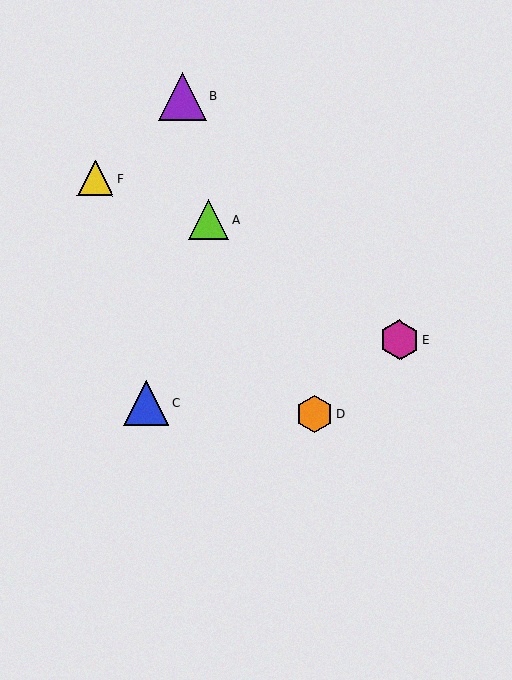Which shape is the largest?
The purple triangle (labeled B) is the largest.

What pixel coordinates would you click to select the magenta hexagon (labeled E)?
Click at (399, 340) to select the magenta hexagon E.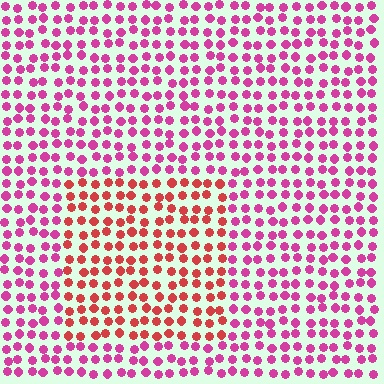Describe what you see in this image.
The image is filled with small magenta elements in a uniform arrangement. A rectangle-shaped region is visible where the elements are tinted to a slightly different hue, forming a subtle color boundary.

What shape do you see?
I see a rectangle.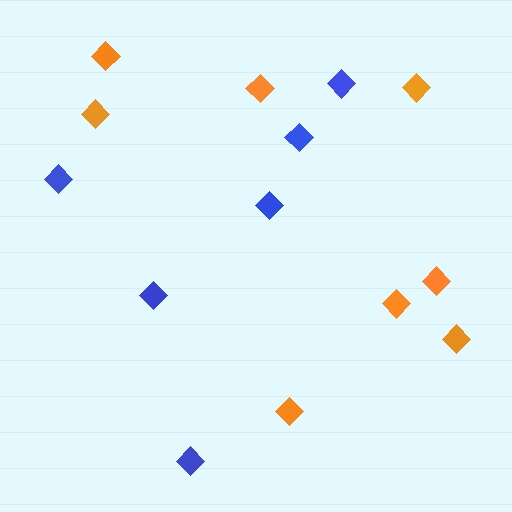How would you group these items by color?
There are 2 groups: one group of blue diamonds (6) and one group of orange diamonds (8).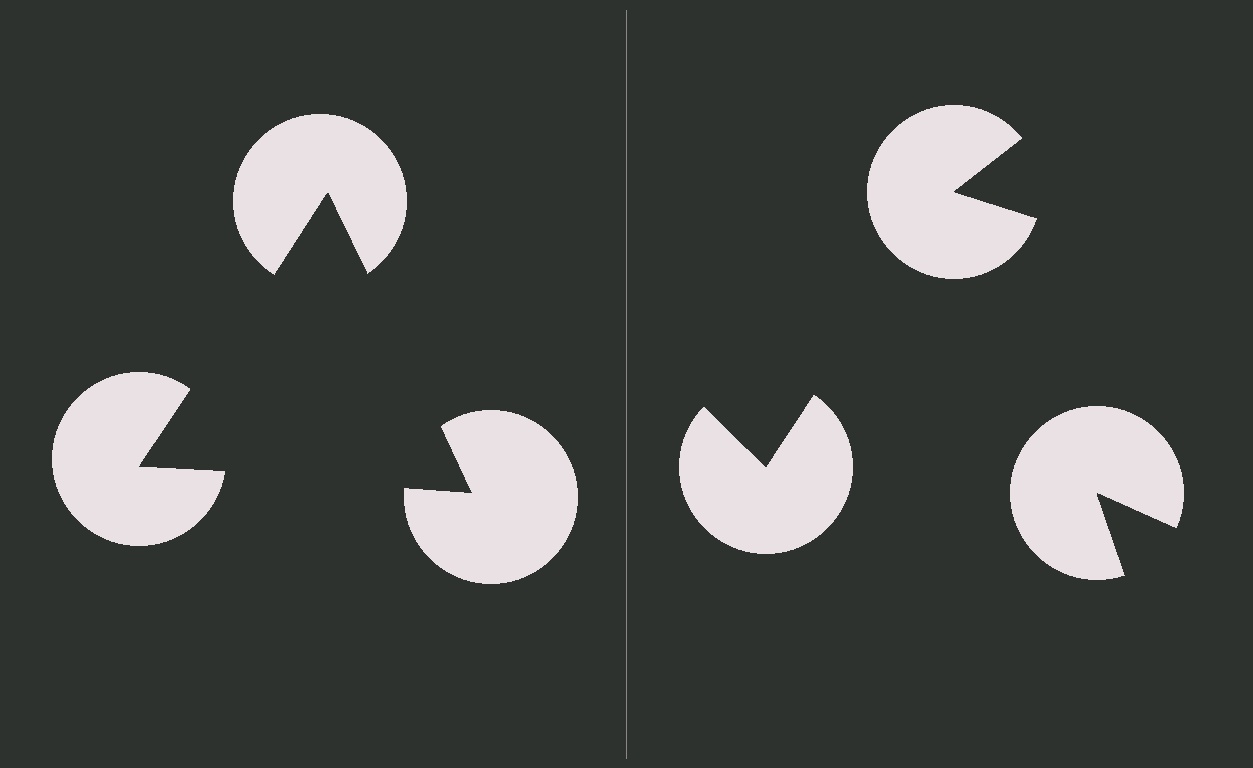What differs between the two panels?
The pac-man discs are positioned identically on both sides; only the wedge orientations differ. On the left they align to a triangle; on the right they are misaligned.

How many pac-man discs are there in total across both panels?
6 — 3 on each side.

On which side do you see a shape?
An illusory triangle appears on the left side. On the right side the wedge cuts are rotated, so no coherent shape forms.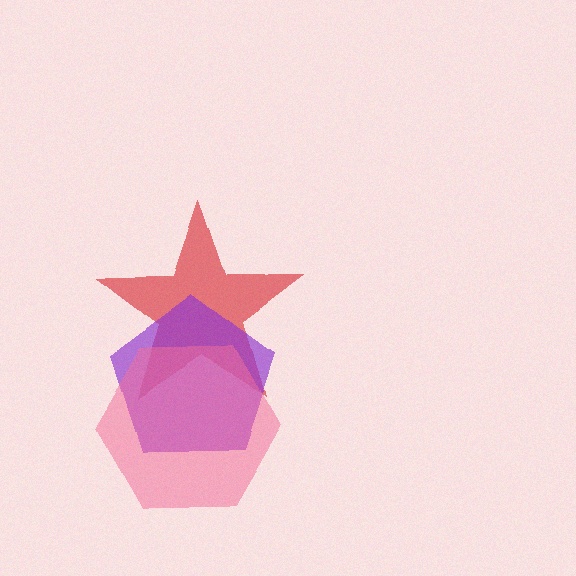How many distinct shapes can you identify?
There are 3 distinct shapes: a red star, a purple pentagon, a pink hexagon.